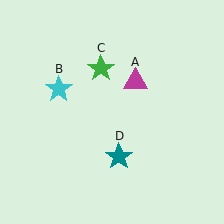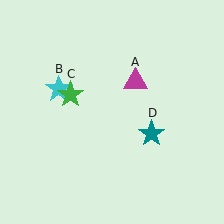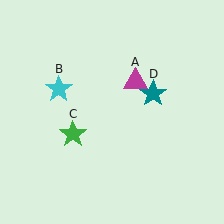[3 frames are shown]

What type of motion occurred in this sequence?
The green star (object C), teal star (object D) rotated counterclockwise around the center of the scene.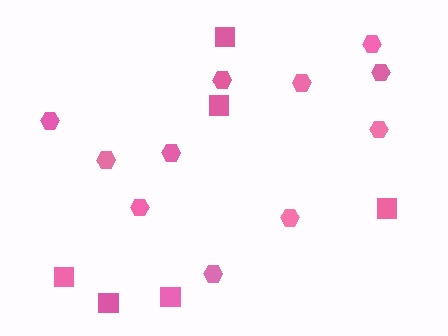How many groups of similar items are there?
There are 2 groups: one group of hexagons (11) and one group of squares (6).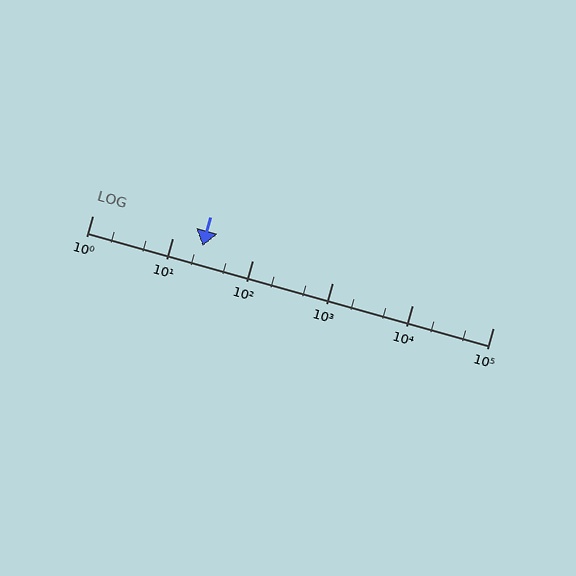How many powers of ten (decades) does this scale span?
The scale spans 5 decades, from 1 to 100000.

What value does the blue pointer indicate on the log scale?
The pointer indicates approximately 24.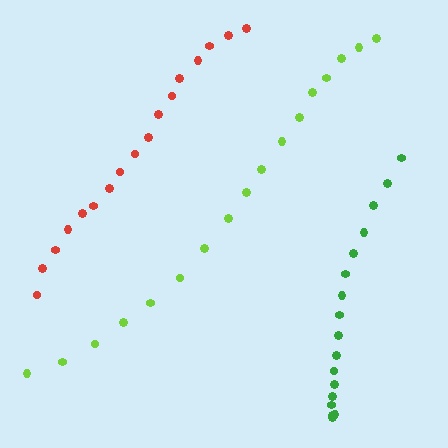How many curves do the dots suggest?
There are 3 distinct paths.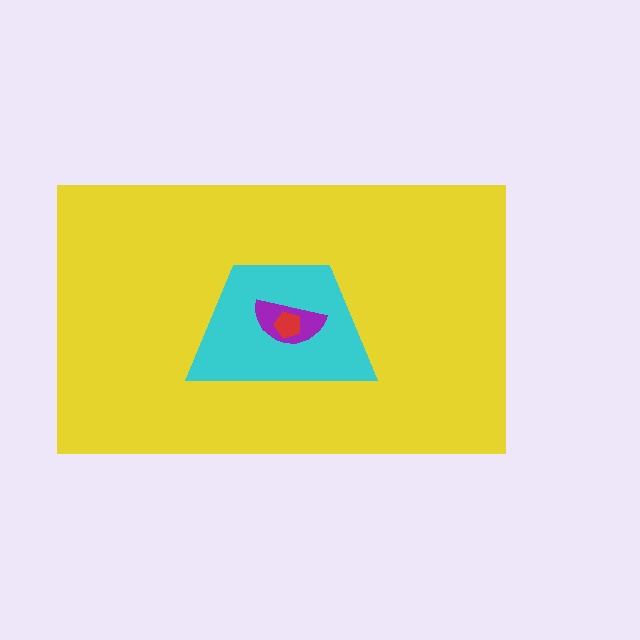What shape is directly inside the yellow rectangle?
The cyan trapezoid.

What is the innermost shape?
The red pentagon.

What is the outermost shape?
The yellow rectangle.